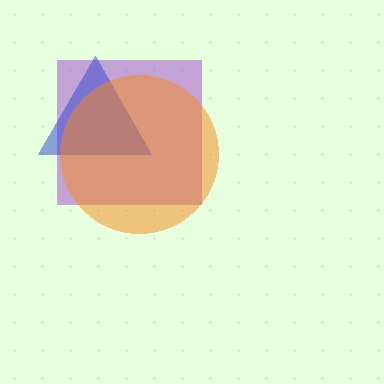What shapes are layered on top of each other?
The layered shapes are: a purple square, a blue triangle, an orange circle.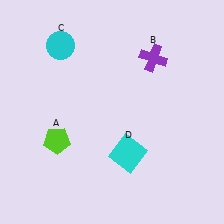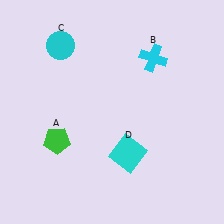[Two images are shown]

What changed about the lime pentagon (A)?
In Image 1, A is lime. In Image 2, it changed to green.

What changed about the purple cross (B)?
In Image 1, B is purple. In Image 2, it changed to cyan.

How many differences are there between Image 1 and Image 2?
There are 2 differences between the two images.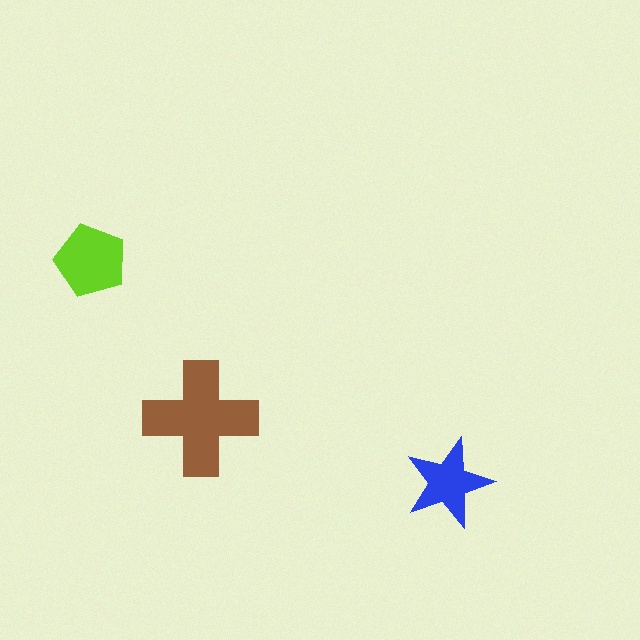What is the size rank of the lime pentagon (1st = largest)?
2nd.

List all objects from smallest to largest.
The blue star, the lime pentagon, the brown cross.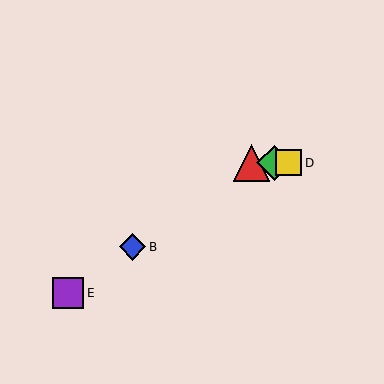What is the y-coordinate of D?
Object D is at y≈163.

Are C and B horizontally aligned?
No, C is at y≈163 and B is at y≈247.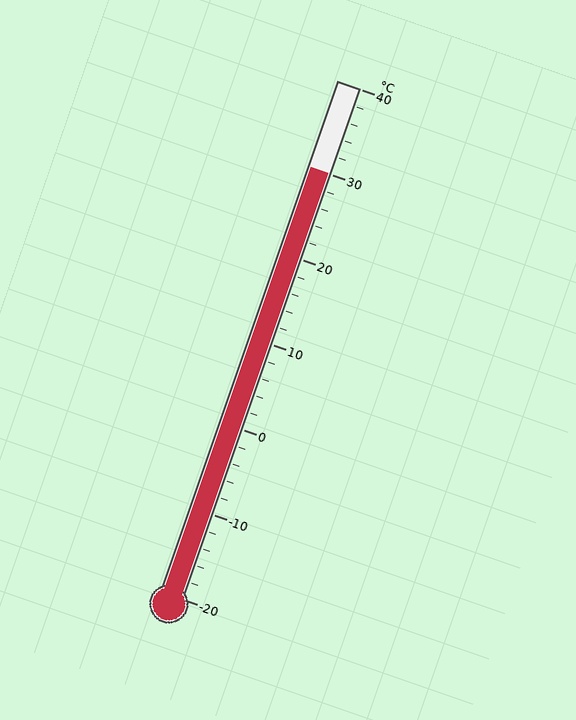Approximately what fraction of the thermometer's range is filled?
The thermometer is filled to approximately 85% of its range.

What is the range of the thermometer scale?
The thermometer scale ranges from -20°C to 40°C.